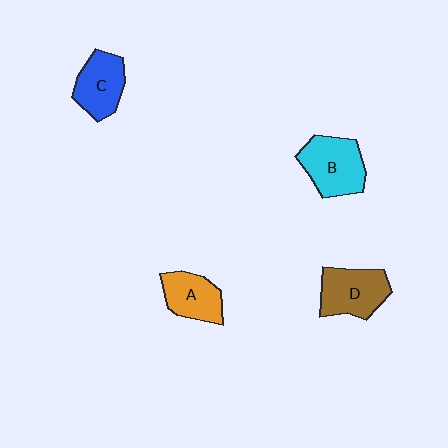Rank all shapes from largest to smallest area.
From largest to smallest: B (cyan), D (brown), C (blue), A (orange).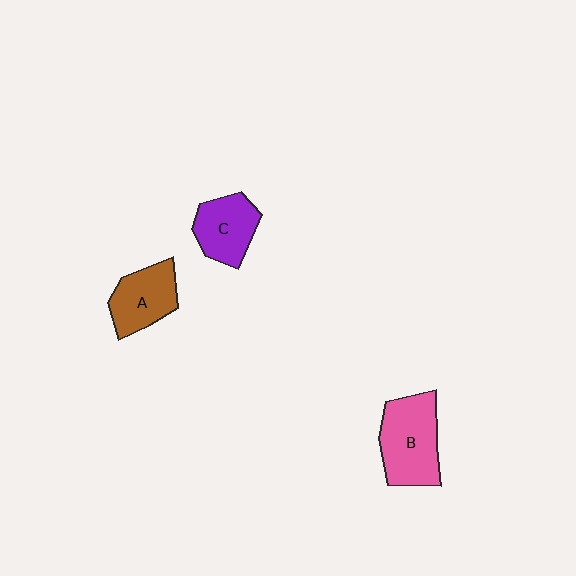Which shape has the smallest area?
Shape C (purple).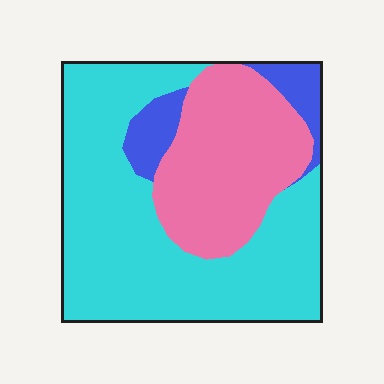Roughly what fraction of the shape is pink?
Pink covers around 30% of the shape.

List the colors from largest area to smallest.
From largest to smallest: cyan, pink, blue.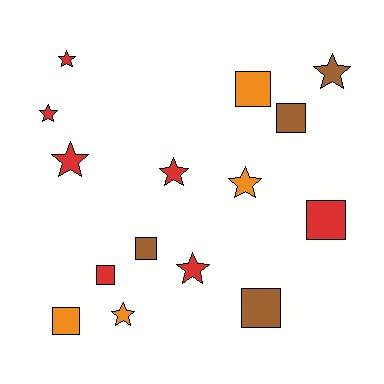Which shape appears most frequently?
Star, with 8 objects.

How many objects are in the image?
There are 15 objects.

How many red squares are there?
There are 2 red squares.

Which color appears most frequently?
Red, with 7 objects.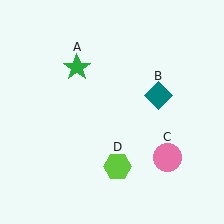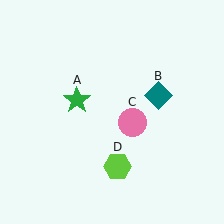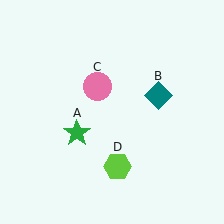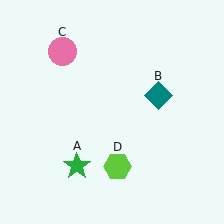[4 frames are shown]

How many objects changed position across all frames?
2 objects changed position: green star (object A), pink circle (object C).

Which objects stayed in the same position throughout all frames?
Teal diamond (object B) and lime hexagon (object D) remained stationary.